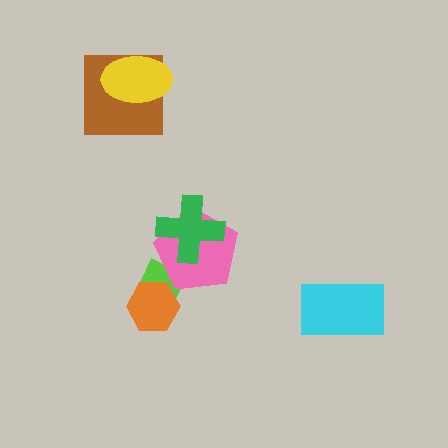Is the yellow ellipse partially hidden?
No, no other shape covers it.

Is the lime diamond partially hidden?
Yes, it is partially covered by another shape.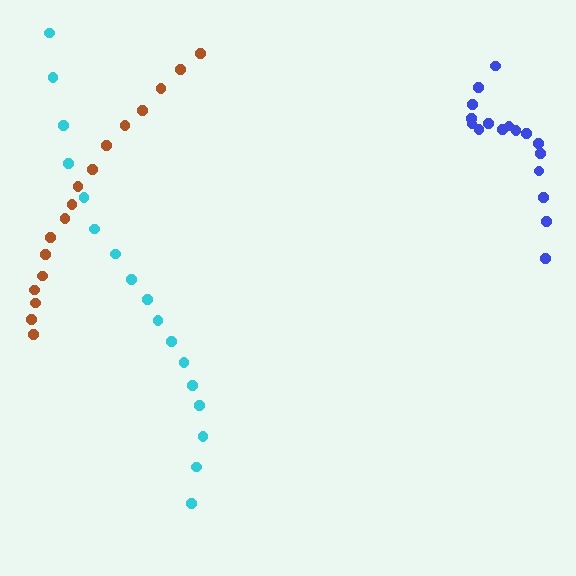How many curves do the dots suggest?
There are 3 distinct paths.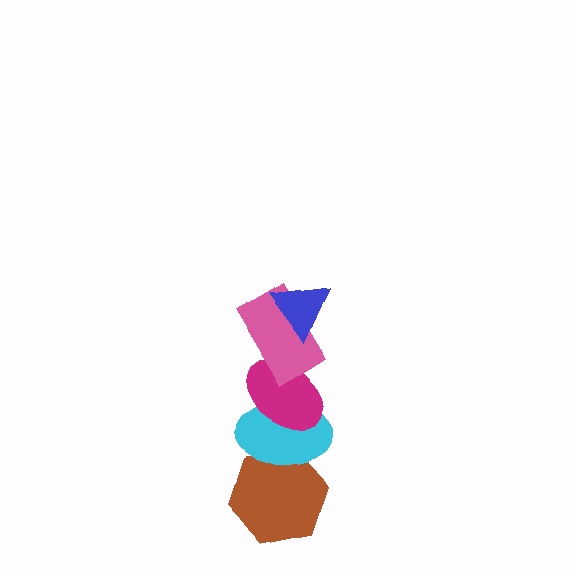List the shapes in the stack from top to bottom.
From top to bottom: the blue triangle, the pink rectangle, the magenta ellipse, the cyan ellipse, the brown hexagon.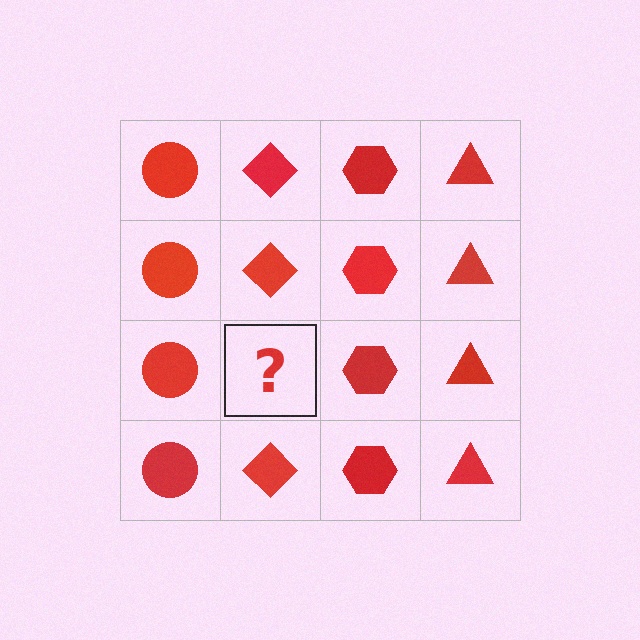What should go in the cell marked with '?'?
The missing cell should contain a red diamond.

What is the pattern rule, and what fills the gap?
The rule is that each column has a consistent shape. The gap should be filled with a red diamond.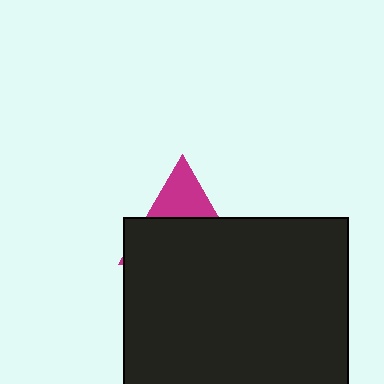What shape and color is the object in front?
The object in front is a black square.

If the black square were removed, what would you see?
You would see the complete magenta triangle.